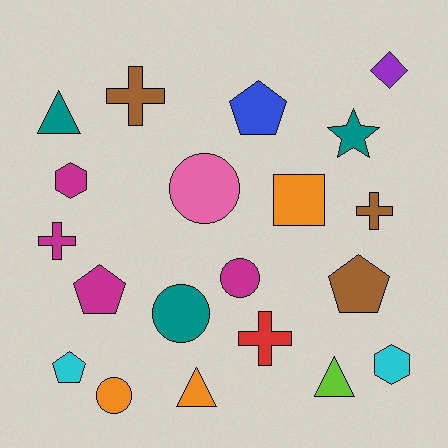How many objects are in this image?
There are 20 objects.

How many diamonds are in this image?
There is 1 diamond.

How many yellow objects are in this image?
There are no yellow objects.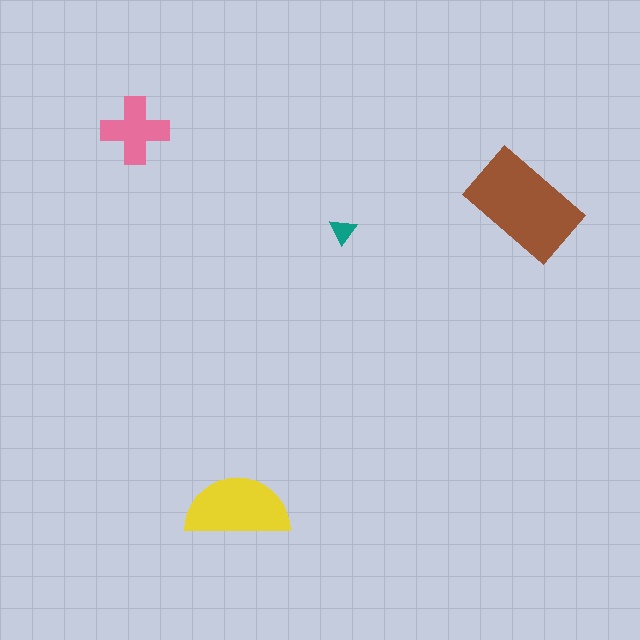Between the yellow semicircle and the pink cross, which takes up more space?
The yellow semicircle.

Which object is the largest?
The brown rectangle.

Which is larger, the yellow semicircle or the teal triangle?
The yellow semicircle.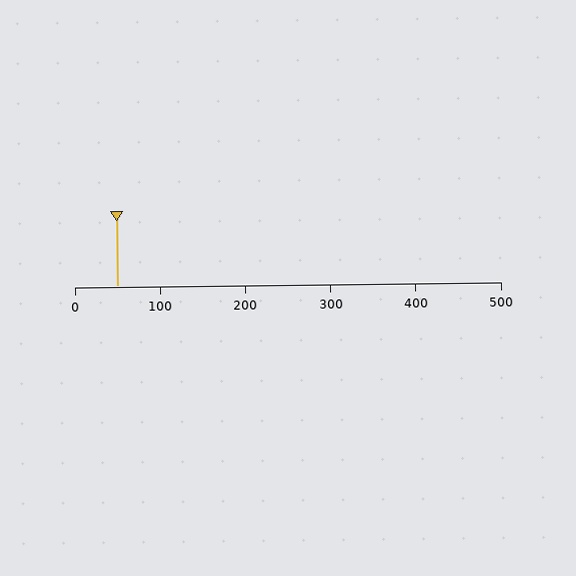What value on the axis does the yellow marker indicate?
The marker indicates approximately 50.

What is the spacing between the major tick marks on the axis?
The major ticks are spaced 100 apart.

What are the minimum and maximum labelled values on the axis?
The axis runs from 0 to 500.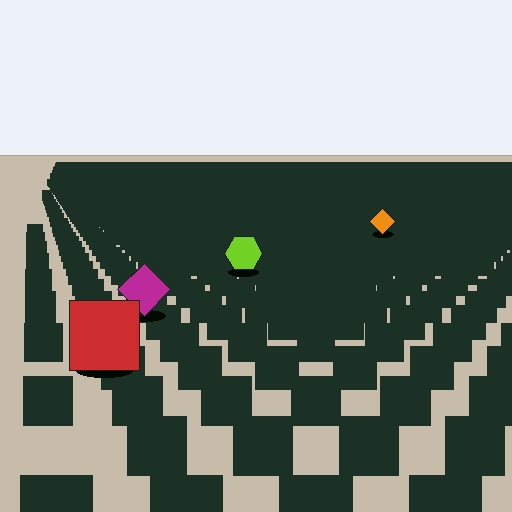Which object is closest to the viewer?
The red square is closest. The texture marks near it are larger and more spread out.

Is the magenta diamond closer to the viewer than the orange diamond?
Yes. The magenta diamond is closer — you can tell from the texture gradient: the ground texture is coarser near it.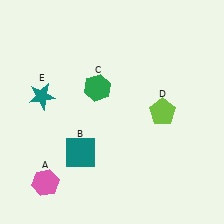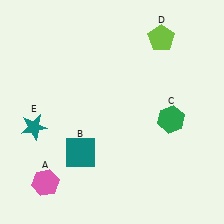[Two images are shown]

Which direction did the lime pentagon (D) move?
The lime pentagon (D) moved up.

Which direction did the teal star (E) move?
The teal star (E) moved down.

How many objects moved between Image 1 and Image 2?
3 objects moved between the two images.